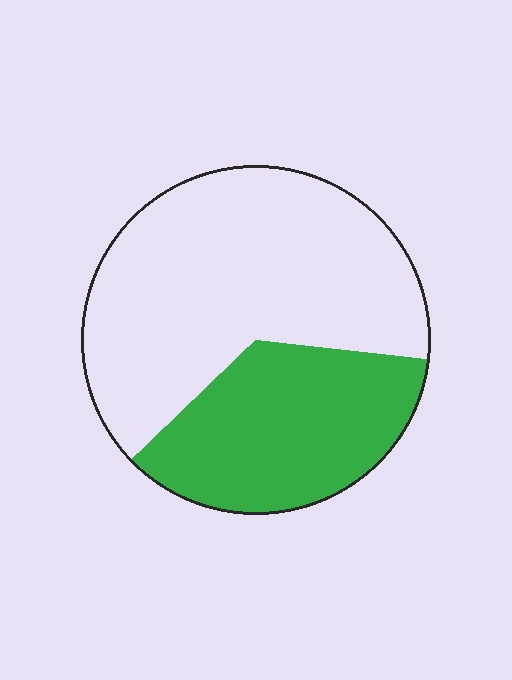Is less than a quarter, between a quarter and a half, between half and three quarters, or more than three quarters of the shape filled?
Between a quarter and a half.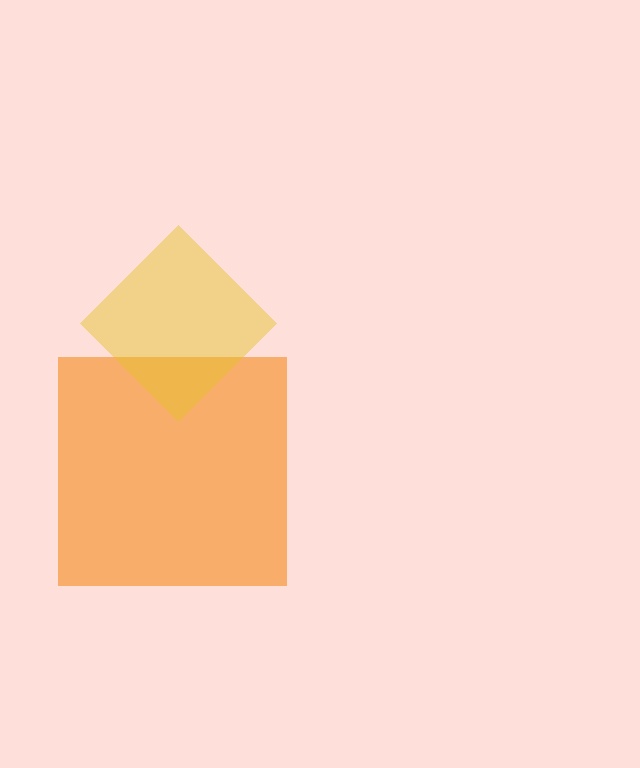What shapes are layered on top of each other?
The layered shapes are: an orange square, a yellow diamond.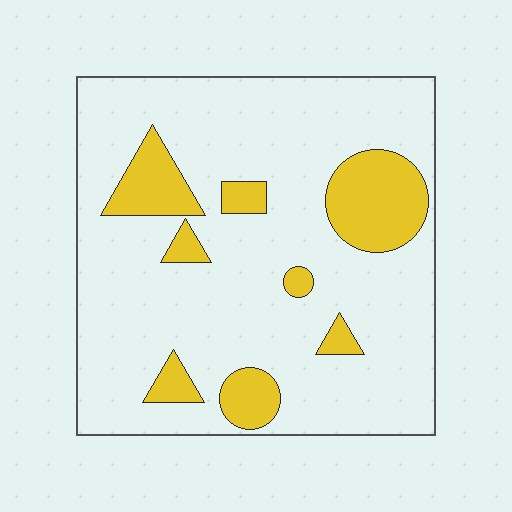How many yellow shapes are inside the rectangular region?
8.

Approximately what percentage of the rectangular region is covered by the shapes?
Approximately 20%.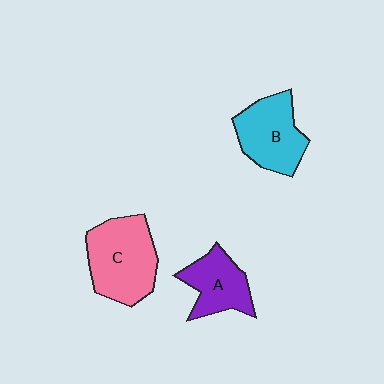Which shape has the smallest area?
Shape A (purple).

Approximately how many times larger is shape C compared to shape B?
Approximately 1.2 times.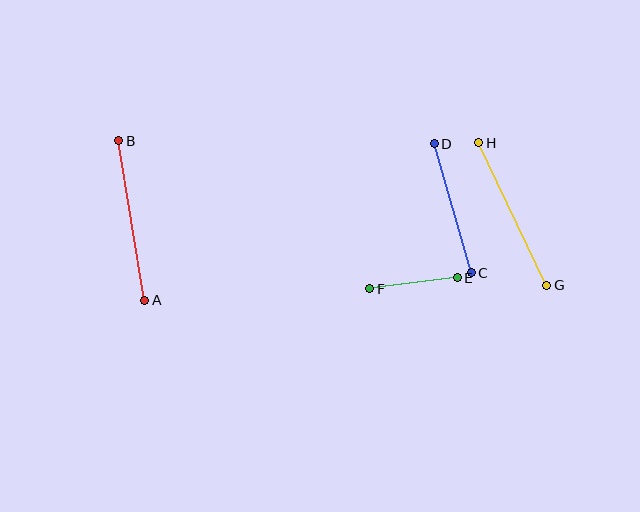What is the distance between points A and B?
The distance is approximately 161 pixels.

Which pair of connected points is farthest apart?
Points A and B are farthest apart.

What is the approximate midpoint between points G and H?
The midpoint is at approximately (513, 214) pixels.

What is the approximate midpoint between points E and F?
The midpoint is at approximately (414, 283) pixels.